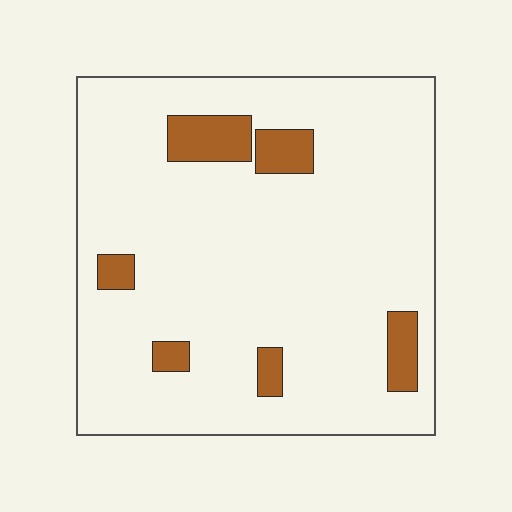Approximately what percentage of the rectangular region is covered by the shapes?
Approximately 10%.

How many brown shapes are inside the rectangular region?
6.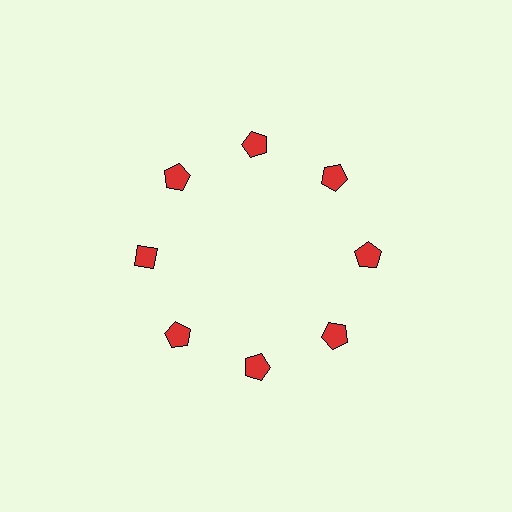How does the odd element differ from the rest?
It has a different shape: diamond instead of pentagon.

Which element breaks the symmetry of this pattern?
The red diamond at roughly the 9 o'clock position breaks the symmetry. All other shapes are red pentagons.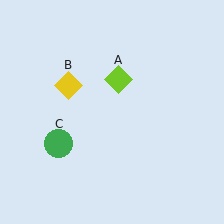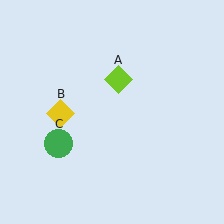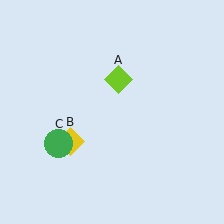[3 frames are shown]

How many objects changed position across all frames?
1 object changed position: yellow diamond (object B).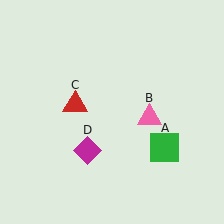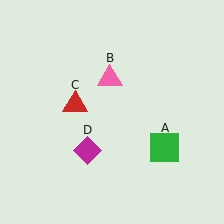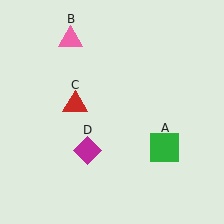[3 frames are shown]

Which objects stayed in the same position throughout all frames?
Green square (object A) and red triangle (object C) and magenta diamond (object D) remained stationary.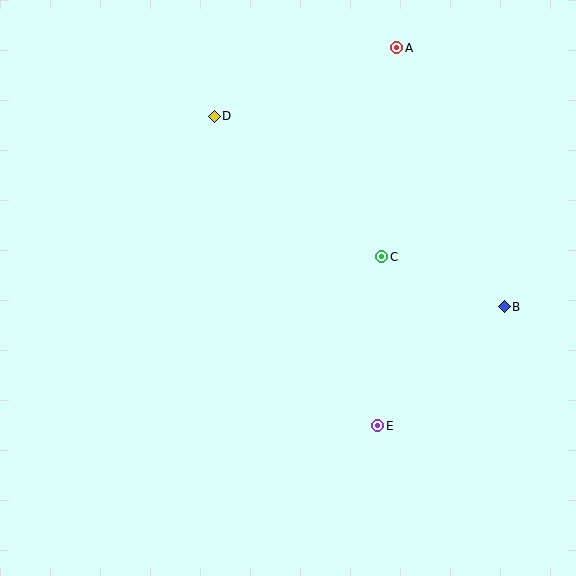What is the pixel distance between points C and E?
The distance between C and E is 169 pixels.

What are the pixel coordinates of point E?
Point E is at (378, 426).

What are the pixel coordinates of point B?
Point B is at (504, 307).